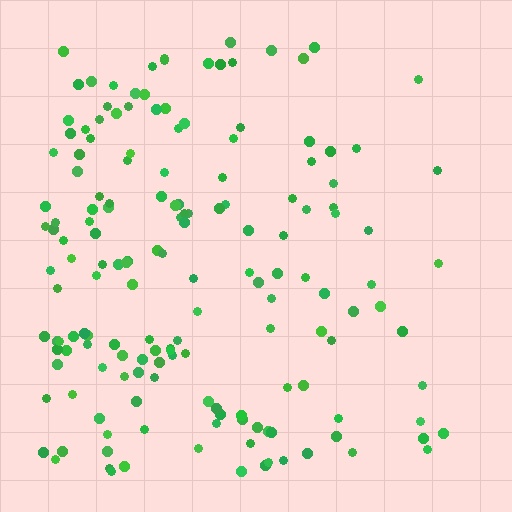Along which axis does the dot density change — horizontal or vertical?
Horizontal.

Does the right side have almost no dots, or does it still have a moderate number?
Still a moderate number, just noticeably fewer than the left.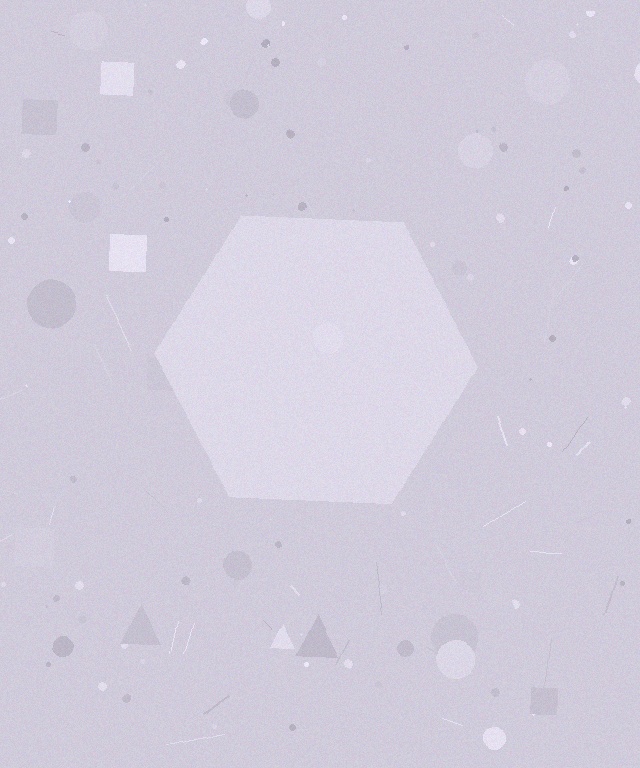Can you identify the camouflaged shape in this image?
The camouflaged shape is a hexagon.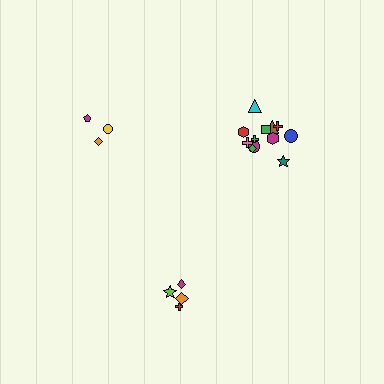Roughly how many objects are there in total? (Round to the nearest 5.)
Roughly 20 objects in total.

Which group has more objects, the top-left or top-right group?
The top-right group.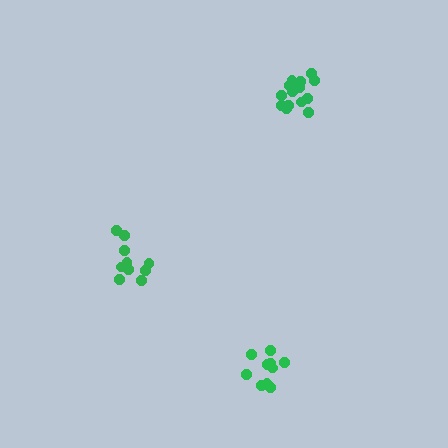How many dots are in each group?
Group 1: 10 dots, Group 2: 10 dots, Group 3: 14 dots (34 total).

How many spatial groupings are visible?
There are 3 spatial groupings.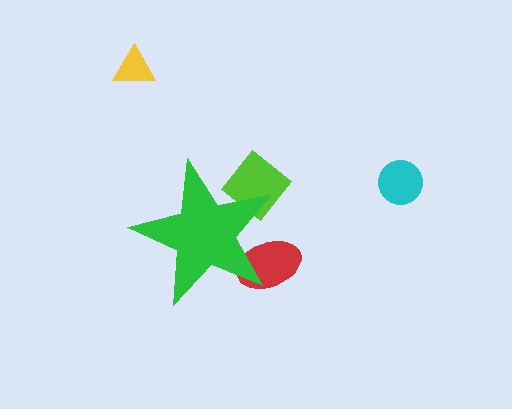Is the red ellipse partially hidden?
Yes, the red ellipse is partially hidden behind the green star.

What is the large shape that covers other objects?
A green star.